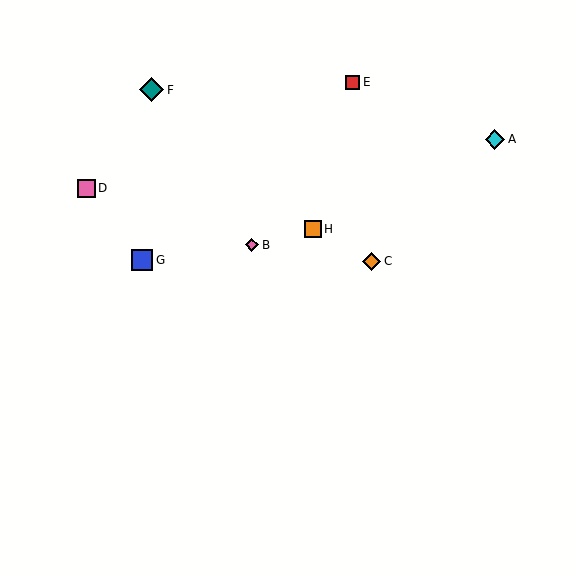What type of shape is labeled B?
Shape B is a pink diamond.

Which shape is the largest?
The teal diamond (labeled F) is the largest.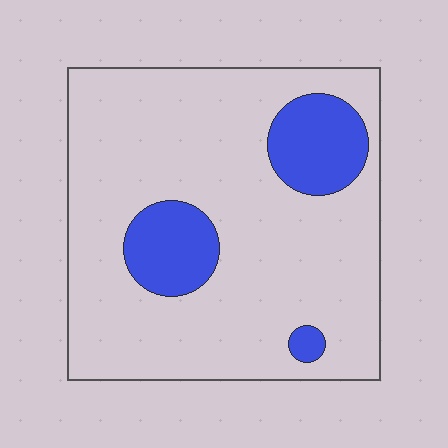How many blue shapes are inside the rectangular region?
3.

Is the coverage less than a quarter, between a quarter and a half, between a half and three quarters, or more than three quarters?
Less than a quarter.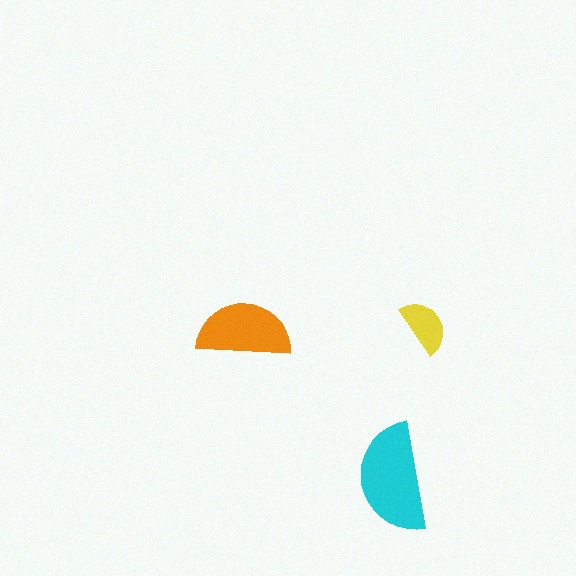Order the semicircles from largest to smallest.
the cyan one, the orange one, the yellow one.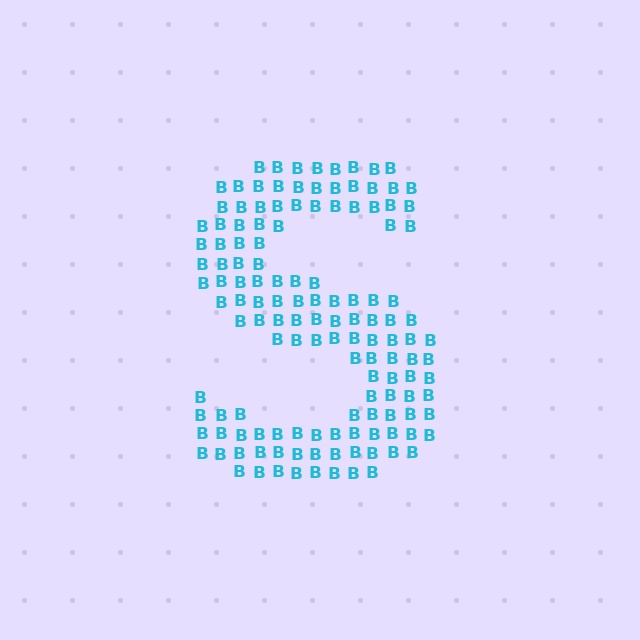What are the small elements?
The small elements are letter B's.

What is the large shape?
The large shape is the letter S.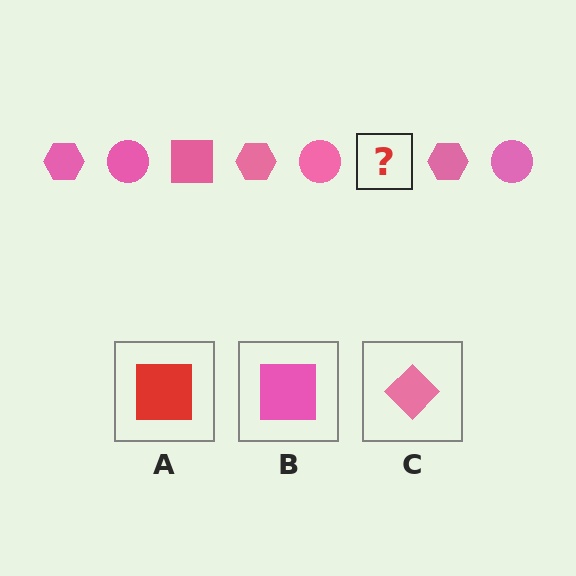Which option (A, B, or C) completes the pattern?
B.